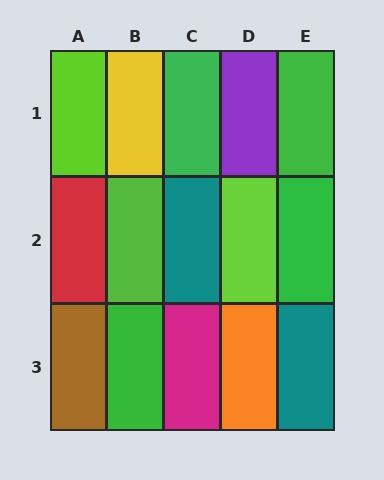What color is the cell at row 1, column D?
Purple.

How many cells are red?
1 cell is red.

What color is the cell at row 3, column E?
Teal.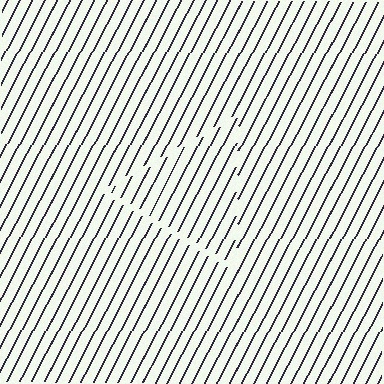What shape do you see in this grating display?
An illusory triangle. The interior of the shape contains the same grating, shifted by half a period — the contour is defined by the phase discontinuity where line-ends from the inner and outer gratings abut.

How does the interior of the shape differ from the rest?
The interior of the shape contains the same grating, shifted by half a period — the contour is defined by the phase discontinuity where line-ends from the inner and outer gratings abut.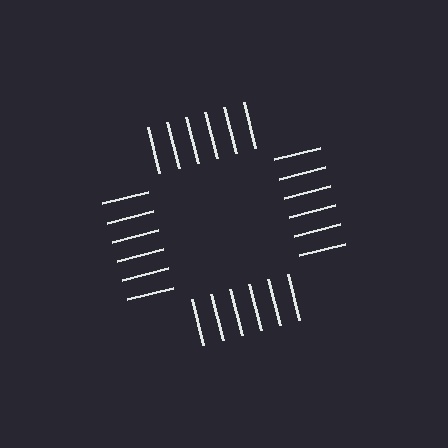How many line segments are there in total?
24 — 6 along each of the 4 edges.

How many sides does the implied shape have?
4 sides — the line-ends trace a square.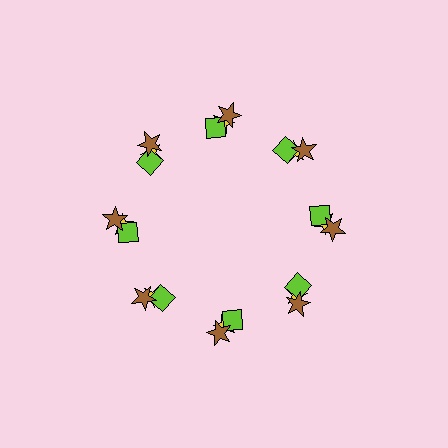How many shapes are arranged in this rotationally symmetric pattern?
There are 24 shapes, arranged in 8 groups of 3.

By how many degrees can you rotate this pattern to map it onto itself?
The pattern maps onto itself every 45 degrees of rotation.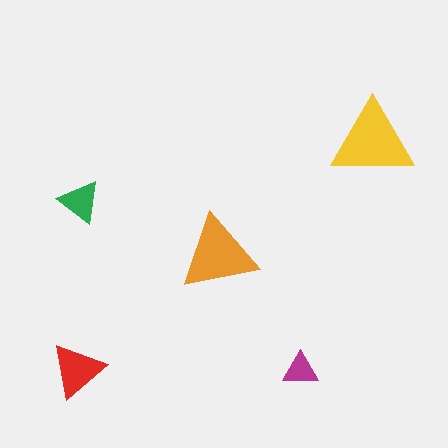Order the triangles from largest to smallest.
the yellow one, the orange one, the red one, the green one, the magenta one.